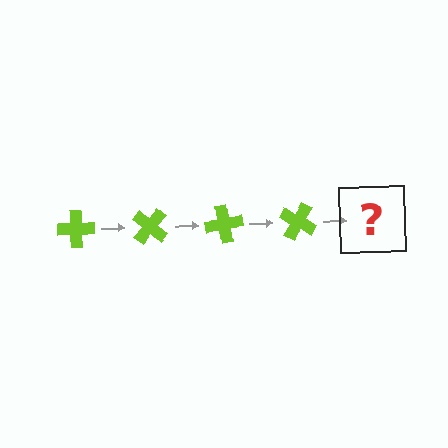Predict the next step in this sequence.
The next step is a lime cross rotated 160 degrees.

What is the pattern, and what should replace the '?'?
The pattern is that the cross rotates 40 degrees each step. The '?' should be a lime cross rotated 160 degrees.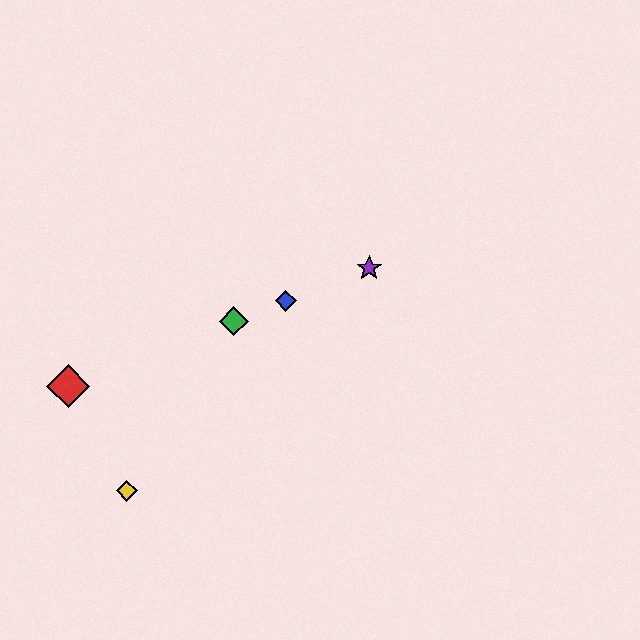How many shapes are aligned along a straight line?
4 shapes (the red diamond, the blue diamond, the green diamond, the purple star) are aligned along a straight line.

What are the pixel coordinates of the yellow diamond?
The yellow diamond is at (127, 491).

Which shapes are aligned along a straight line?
The red diamond, the blue diamond, the green diamond, the purple star are aligned along a straight line.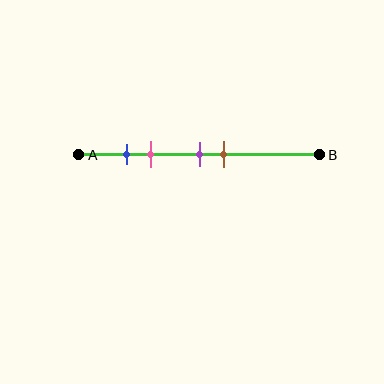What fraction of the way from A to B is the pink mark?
The pink mark is approximately 30% (0.3) of the way from A to B.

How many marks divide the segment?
There are 4 marks dividing the segment.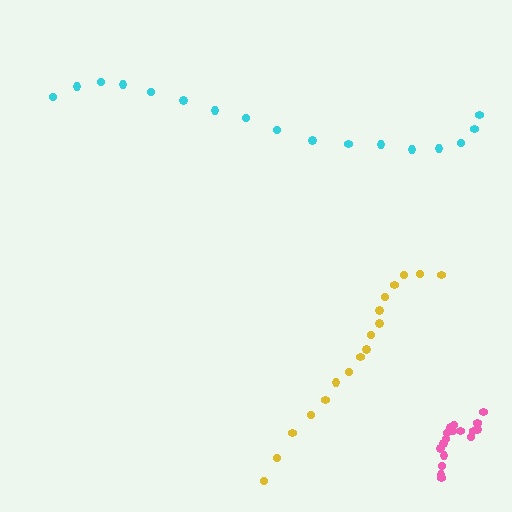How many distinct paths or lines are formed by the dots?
There are 3 distinct paths.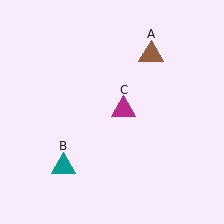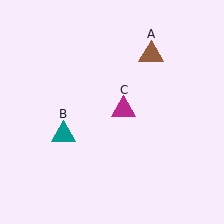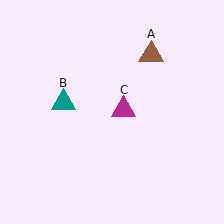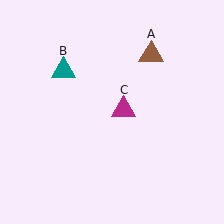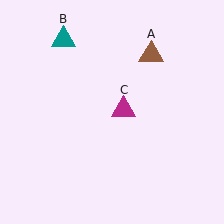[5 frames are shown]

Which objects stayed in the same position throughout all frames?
Brown triangle (object A) and magenta triangle (object C) remained stationary.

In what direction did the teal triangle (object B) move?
The teal triangle (object B) moved up.